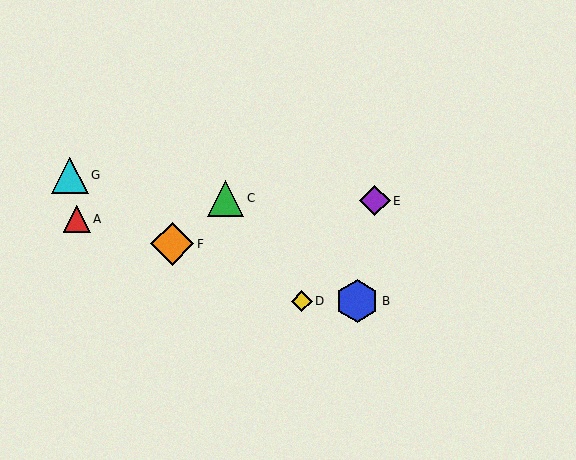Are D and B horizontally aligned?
Yes, both are at y≈301.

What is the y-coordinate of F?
Object F is at y≈244.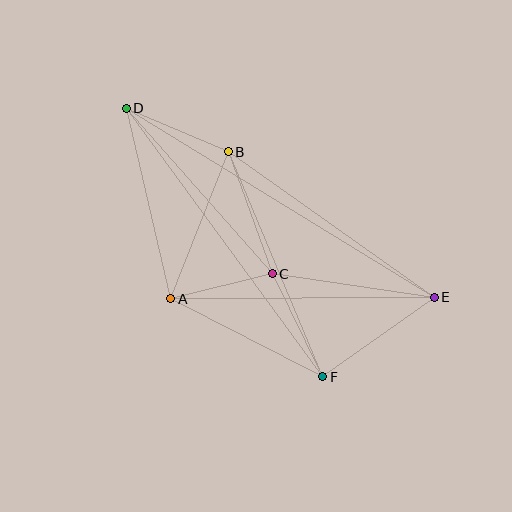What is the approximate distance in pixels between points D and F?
The distance between D and F is approximately 333 pixels.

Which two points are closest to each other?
Points A and C are closest to each other.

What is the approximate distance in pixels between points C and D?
The distance between C and D is approximately 221 pixels.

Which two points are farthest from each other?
Points D and E are farthest from each other.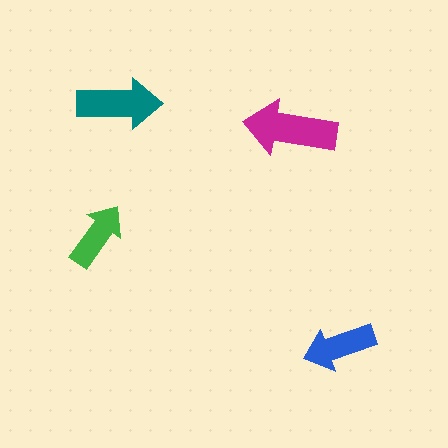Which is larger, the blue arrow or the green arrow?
The blue one.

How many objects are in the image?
There are 4 objects in the image.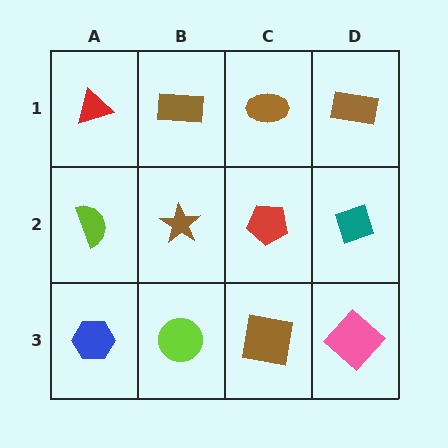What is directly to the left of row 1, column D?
A brown ellipse.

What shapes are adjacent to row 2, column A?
A red triangle (row 1, column A), a blue hexagon (row 3, column A), a brown star (row 2, column B).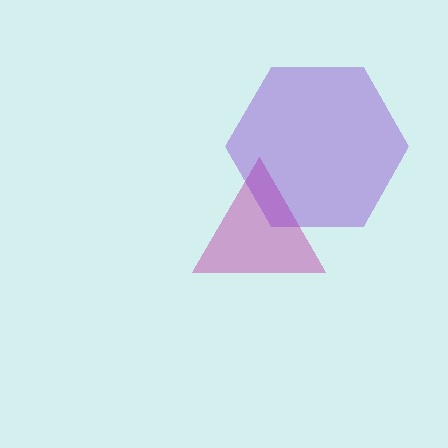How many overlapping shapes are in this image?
There are 2 overlapping shapes in the image.